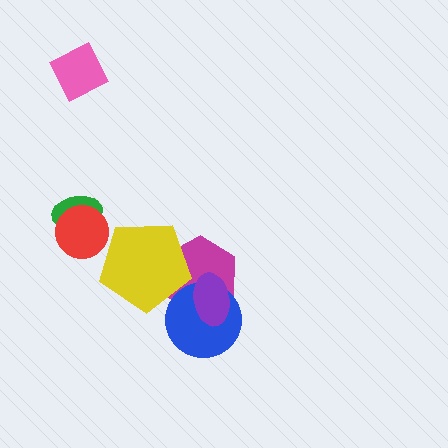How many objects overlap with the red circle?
1 object overlaps with the red circle.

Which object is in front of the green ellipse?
The red circle is in front of the green ellipse.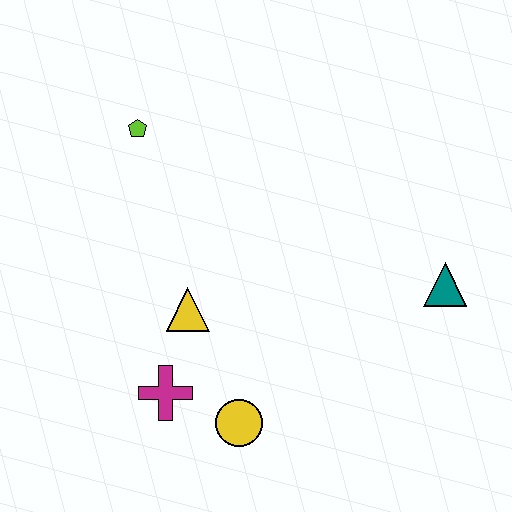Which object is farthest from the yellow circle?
The lime pentagon is farthest from the yellow circle.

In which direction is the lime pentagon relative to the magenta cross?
The lime pentagon is above the magenta cross.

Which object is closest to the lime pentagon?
The yellow triangle is closest to the lime pentagon.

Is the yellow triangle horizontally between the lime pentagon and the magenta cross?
No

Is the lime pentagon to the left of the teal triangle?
Yes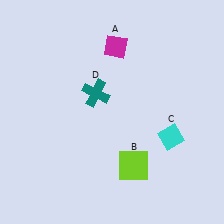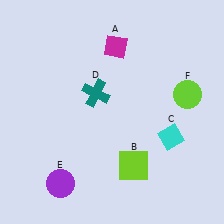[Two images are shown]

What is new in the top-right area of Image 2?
A lime circle (F) was added in the top-right area of Image 2.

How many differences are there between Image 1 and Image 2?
There are 2 differences between the two images.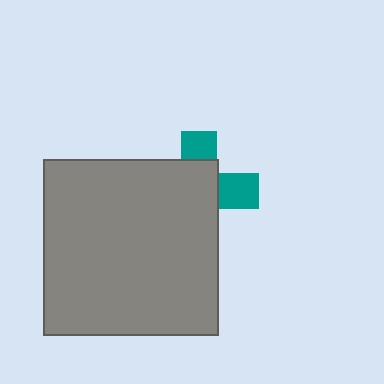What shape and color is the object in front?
The object in front is a gray square.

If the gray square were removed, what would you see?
You would see the complete teal cross.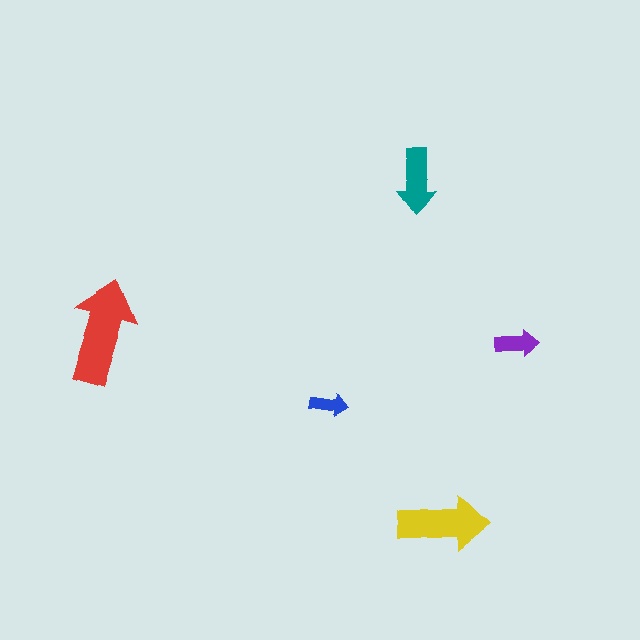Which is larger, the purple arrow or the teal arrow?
The teal one.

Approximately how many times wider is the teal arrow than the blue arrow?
About 1.5 times wider.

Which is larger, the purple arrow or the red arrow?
The red one.